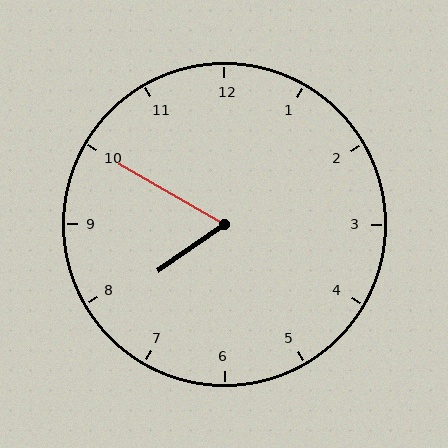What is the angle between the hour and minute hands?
Approximately 65 degrees.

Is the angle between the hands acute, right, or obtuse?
It is acute.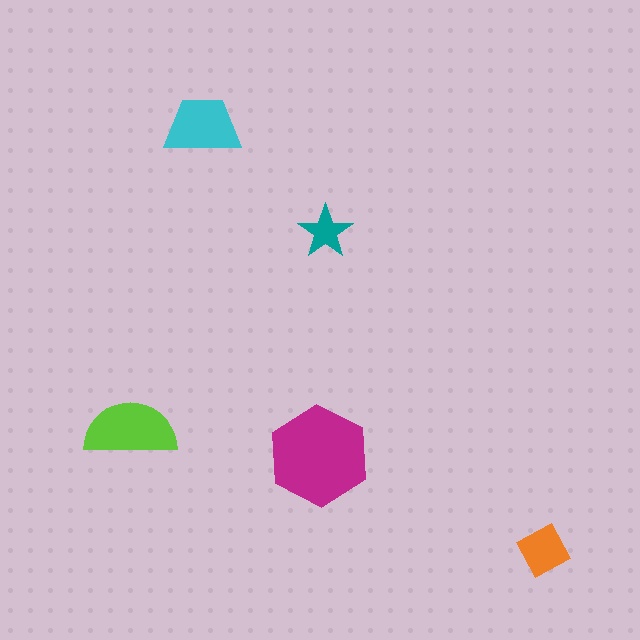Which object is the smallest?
The teal star.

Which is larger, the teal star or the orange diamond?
The orange diamond.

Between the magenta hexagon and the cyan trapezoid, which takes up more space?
The magenta hexagon.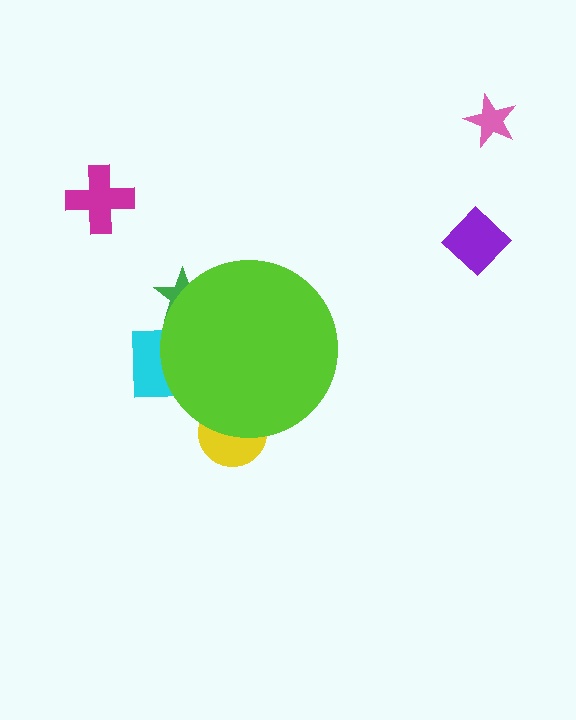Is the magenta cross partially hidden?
No, the magenta cross is fully visible.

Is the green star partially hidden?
Yes, the green star is partially hidden behind the lime circle.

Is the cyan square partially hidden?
Yes, the cyan square is partially hidden behind the lime circle.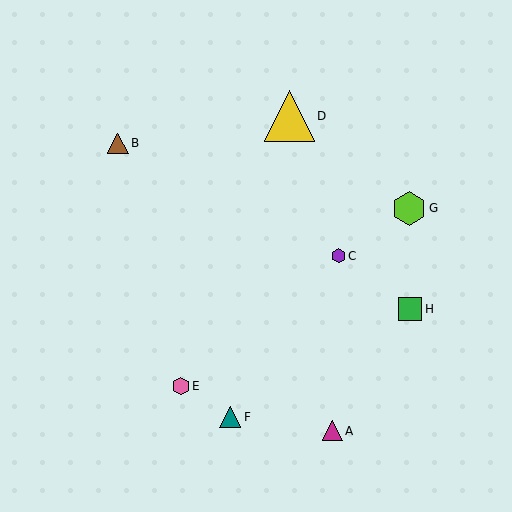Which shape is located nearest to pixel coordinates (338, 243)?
The purple hexagon (labeled C) at (338, 256) is nearest to that location.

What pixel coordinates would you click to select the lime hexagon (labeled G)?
Click at (409, 208) to select the lime hexagon G.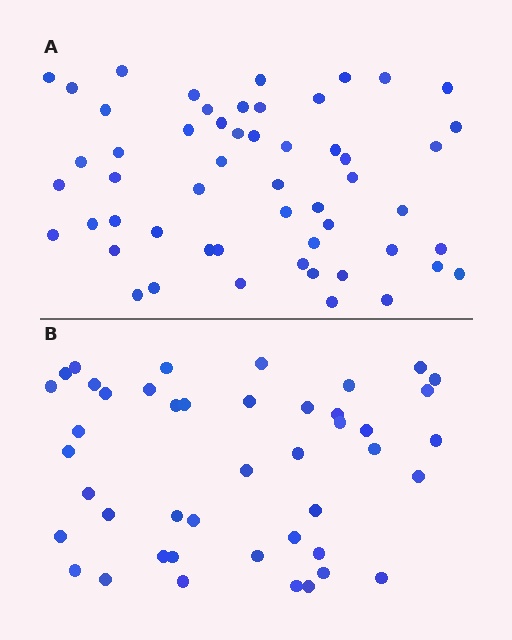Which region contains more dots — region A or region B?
Region A (the top region) has more dots.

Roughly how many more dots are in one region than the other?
Region A has roughly 10 or so more dots than region B.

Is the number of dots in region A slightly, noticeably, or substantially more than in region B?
Region A has only slightly more — the two regions are fairly close. The ratio is roughly 1.2 to 1.